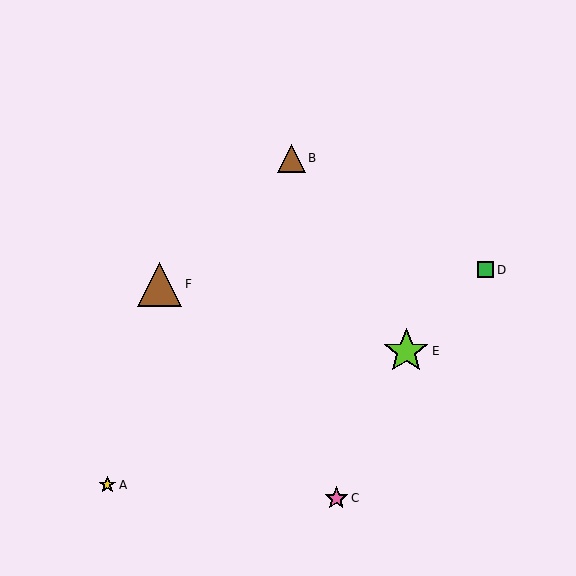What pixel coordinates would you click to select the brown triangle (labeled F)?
Click at (160, 284) to select the brown triangle F.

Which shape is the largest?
The lime star (labeled E) is the largest.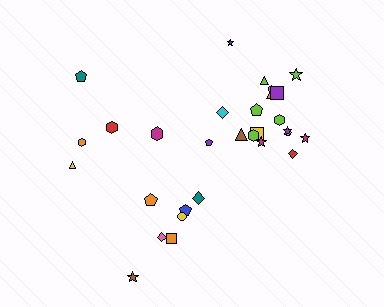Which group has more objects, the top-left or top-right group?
The top-right group.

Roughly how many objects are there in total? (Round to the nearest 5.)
Roughly 30 objects in total.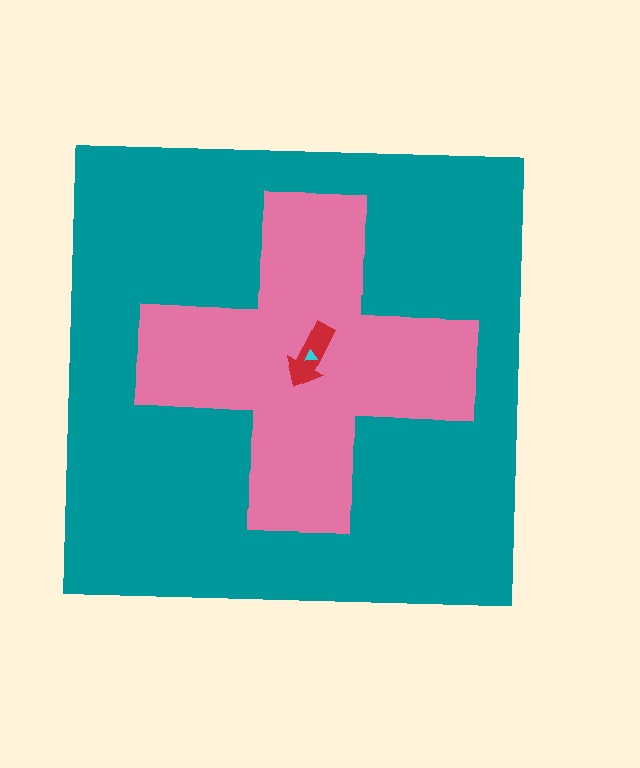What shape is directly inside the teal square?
The pink cross.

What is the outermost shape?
The teal square.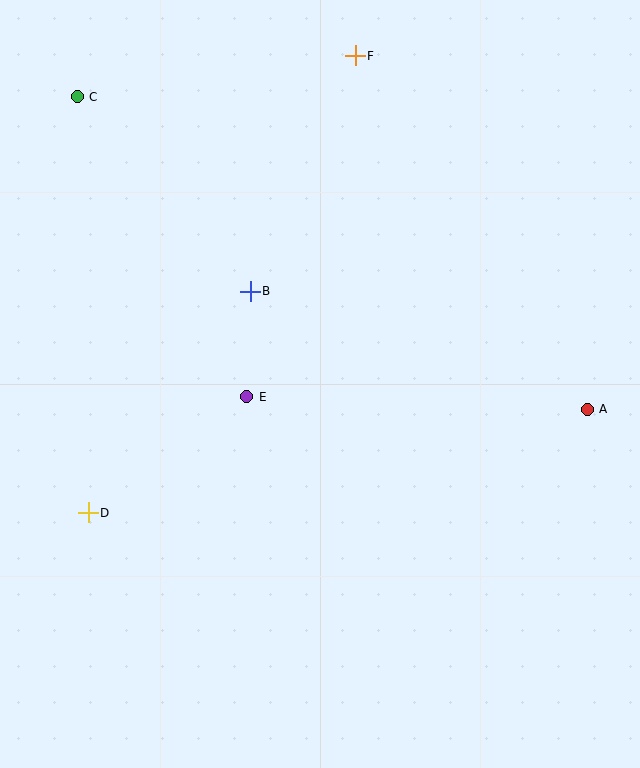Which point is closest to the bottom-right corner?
Point A is closest to the bottom-right corner.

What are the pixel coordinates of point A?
Point A is at (587, 409).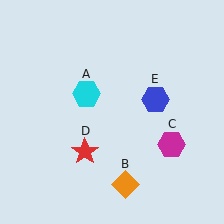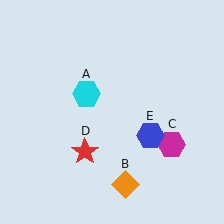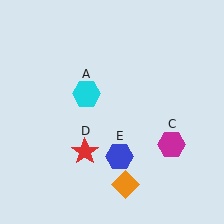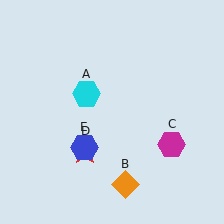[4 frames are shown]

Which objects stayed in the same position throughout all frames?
Cyan hexagon (object A) and orange diamond (object B) and magenta hexagon (object C) and red star (object D) remained stationary.